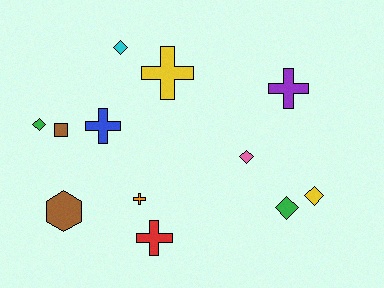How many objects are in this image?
There are 12 objects.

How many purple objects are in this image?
There is 1 purple object.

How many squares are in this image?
There is 1 square.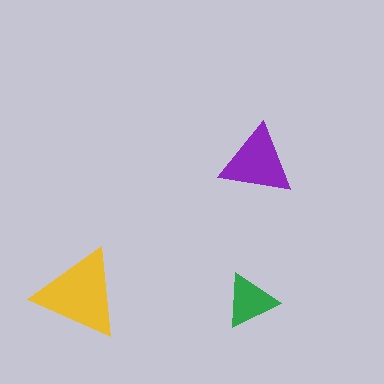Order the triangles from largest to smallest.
the yellow one, the purple one, the green one.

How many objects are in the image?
There are 3 objects in the image.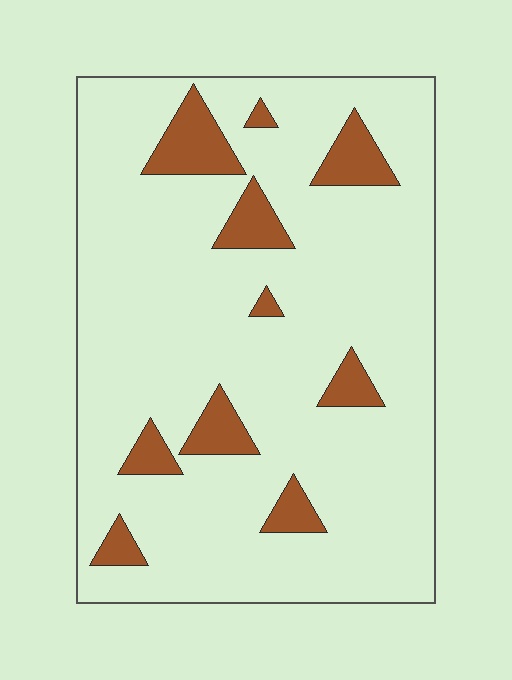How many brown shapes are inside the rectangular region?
10.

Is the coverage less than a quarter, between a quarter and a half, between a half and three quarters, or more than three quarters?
Less than a quarter.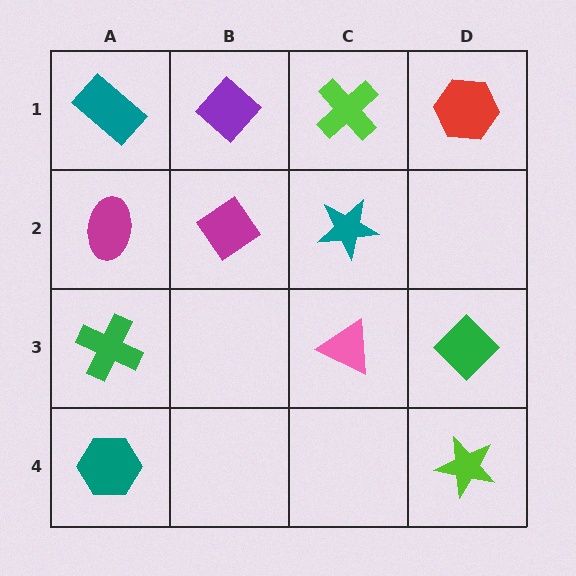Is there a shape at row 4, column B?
No, that cell is empty.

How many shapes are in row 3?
3 shapes.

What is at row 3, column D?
A green diamond.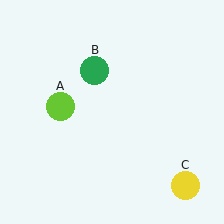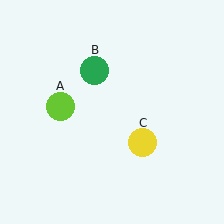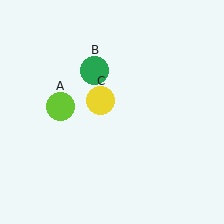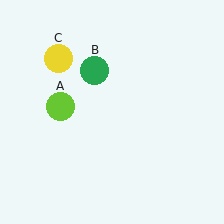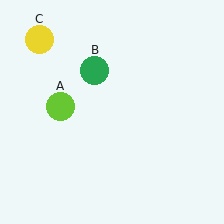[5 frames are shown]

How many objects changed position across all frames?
1 object changed position: yellow circle (object C).